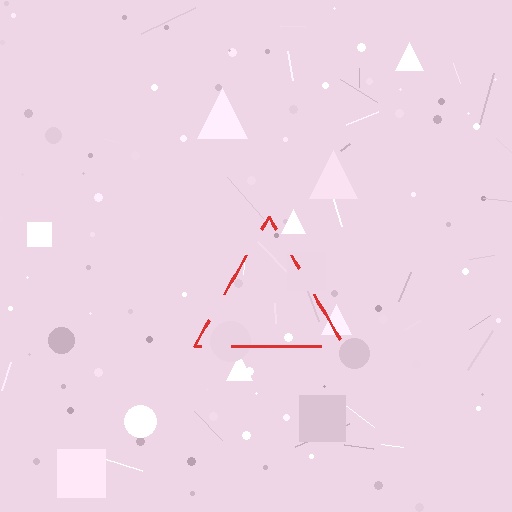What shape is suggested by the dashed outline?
The dashed outline suggests a triangle.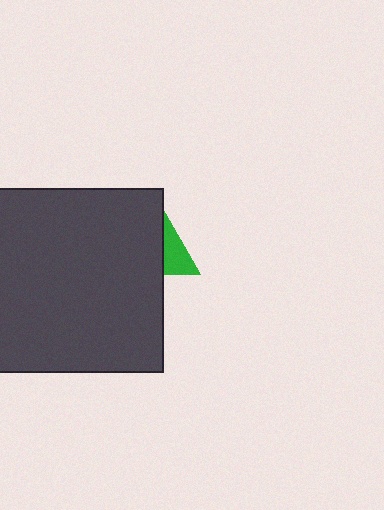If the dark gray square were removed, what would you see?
You would see the complete green triangle.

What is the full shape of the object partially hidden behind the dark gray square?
The partially hidden object is a green triangle.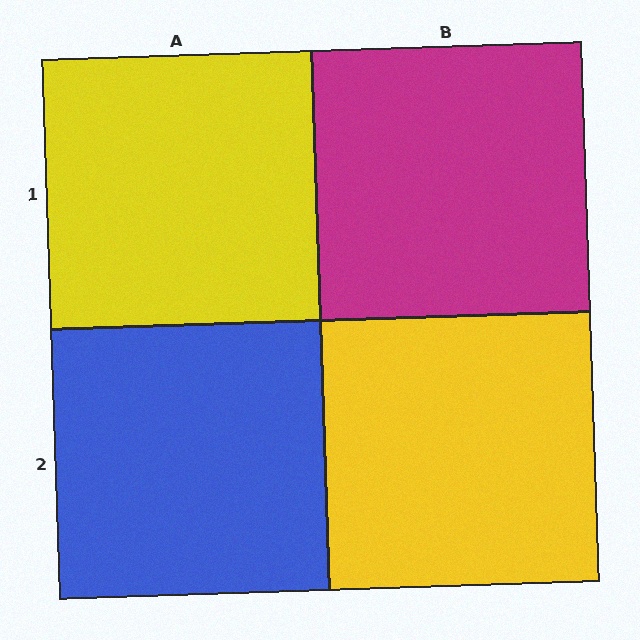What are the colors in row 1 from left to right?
Yellow, magenta.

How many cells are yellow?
2 cells are yellow.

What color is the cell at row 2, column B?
Yellow.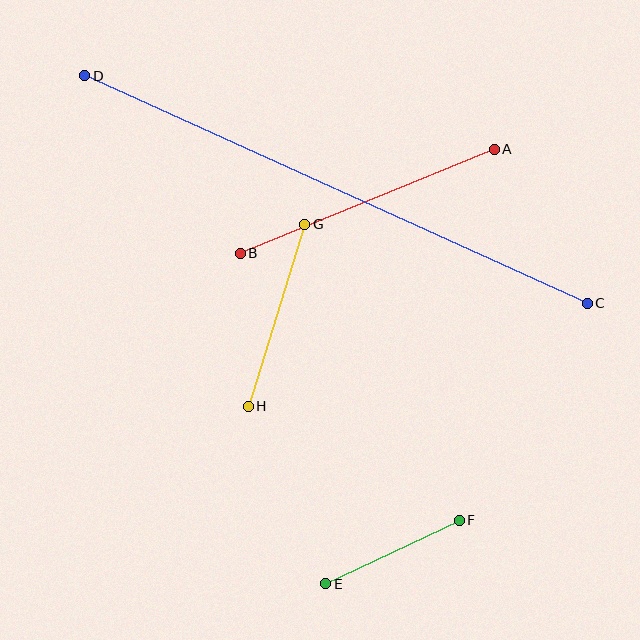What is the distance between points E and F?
The distance is approximately 147 pixels.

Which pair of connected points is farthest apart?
Points C and D are farthest apart.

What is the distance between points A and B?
The distance is approximately 274 pixels.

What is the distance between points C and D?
The distance is approximately 551 pixels.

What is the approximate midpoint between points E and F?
The midpoint is at approximately (393, 552) pixels.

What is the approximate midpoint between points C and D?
The midpoint is at approximately (336, 189) pixels.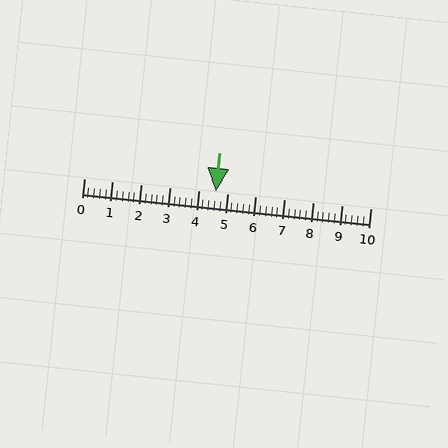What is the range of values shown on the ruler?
The ruler shows values from 0 to 10.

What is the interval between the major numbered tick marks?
The major tick marks are spaced 1 units apart.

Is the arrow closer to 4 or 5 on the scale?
The arrow is closer to 5.